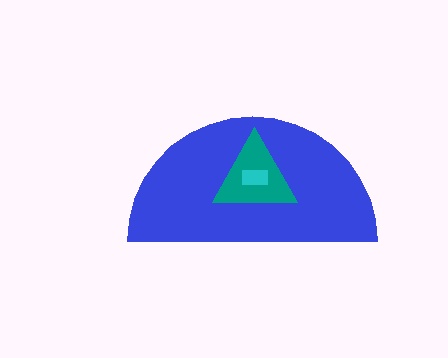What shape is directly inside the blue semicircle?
The teal triangle.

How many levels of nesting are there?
3.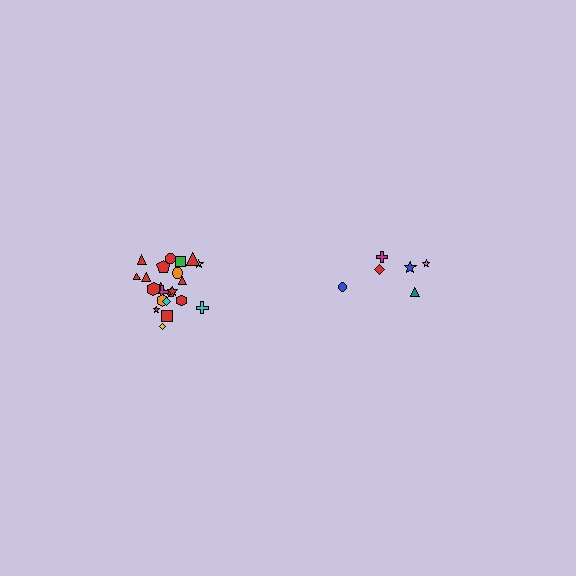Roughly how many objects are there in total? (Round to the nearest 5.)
Roughly 30 objects in total.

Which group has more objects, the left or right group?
The left group.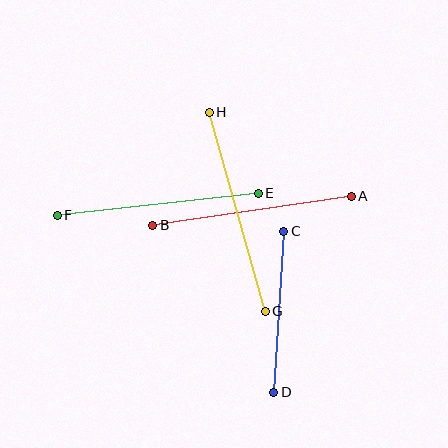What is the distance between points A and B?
The distance is approximately 201 pixels.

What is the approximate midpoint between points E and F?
The midpoint is at approximately (158, 204) pixels.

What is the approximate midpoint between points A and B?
The midpoint is at approximately (252, 211) pixels.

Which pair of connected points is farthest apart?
Points G and H are farthest apart.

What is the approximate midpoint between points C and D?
The midpoint is at approximately (279, 312) pixels.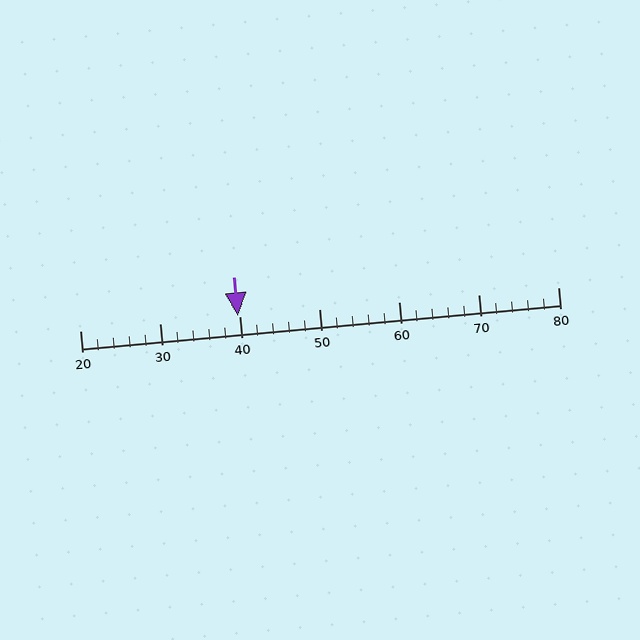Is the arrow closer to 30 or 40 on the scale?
The arrow is closer to 40.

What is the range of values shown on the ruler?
The ruler shows values from 20 to 80.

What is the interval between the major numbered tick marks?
The major tick marks are spaced 10 units apart.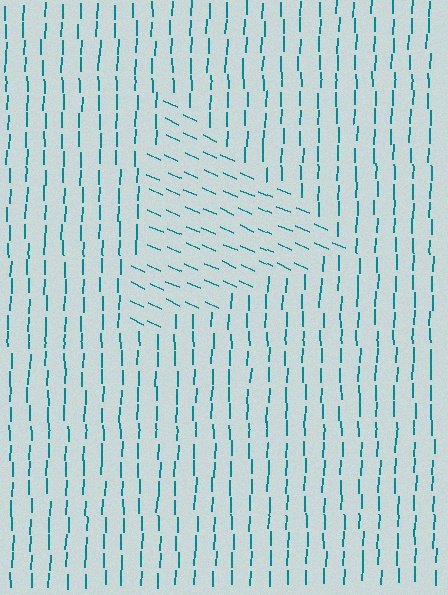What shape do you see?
I see a triangle.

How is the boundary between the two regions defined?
The boundary is defined purely by a change in line orientation (approximately 68 degrees difference). All lines are the same color and thickness.